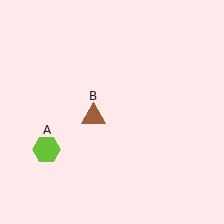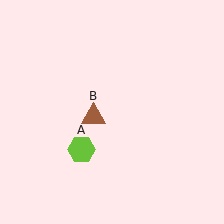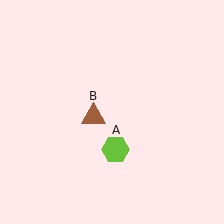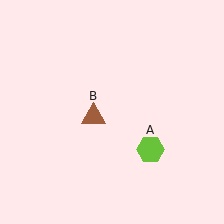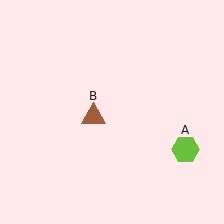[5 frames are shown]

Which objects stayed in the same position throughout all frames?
Brown triangle (object B) remained stationary.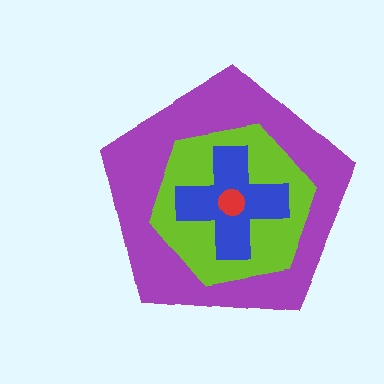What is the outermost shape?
The purple pentagon.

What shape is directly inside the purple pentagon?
The lime hexagon.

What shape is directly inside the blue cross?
The red circle.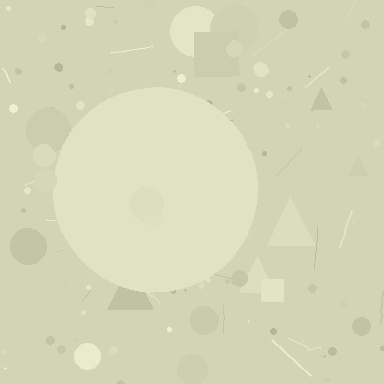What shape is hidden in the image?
A circle is hidden in the image.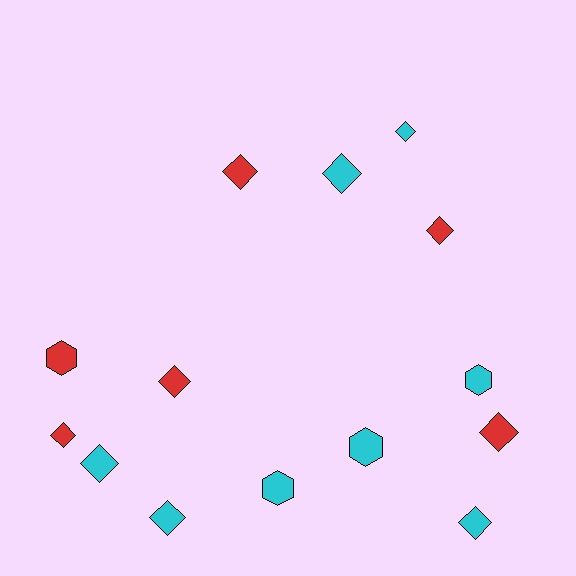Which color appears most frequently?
Cyan, with 8 objects.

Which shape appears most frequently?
Diamond, with 10 objects.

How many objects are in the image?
There are 14 objects.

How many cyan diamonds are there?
There are 5 cyan diamonds.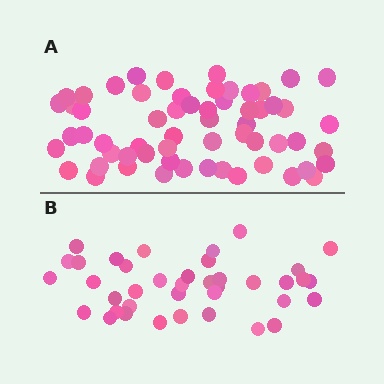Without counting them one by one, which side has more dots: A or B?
Region A (the top region) has more dots.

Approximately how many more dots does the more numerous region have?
Region A has approximately 20 more dots than region B.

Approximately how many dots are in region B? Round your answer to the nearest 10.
About 40 dots. (The exact count is 39, which rounds to 40.)